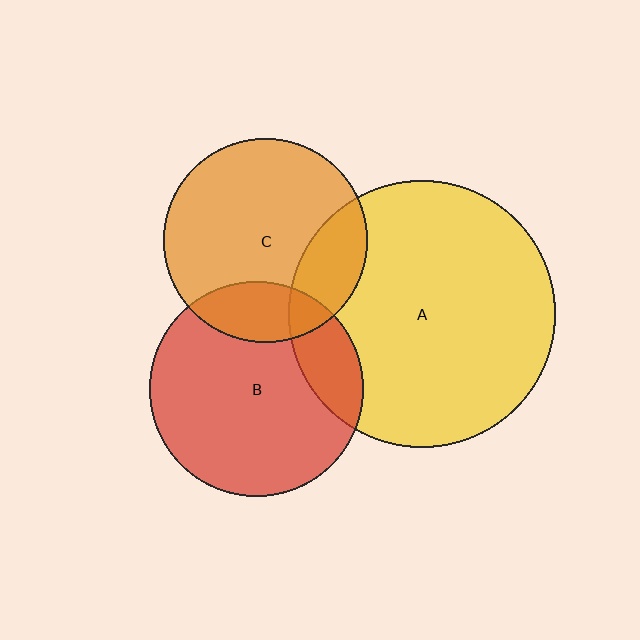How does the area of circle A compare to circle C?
Approximately 1.7 times.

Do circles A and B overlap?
Yes.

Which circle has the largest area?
Circle A (yellow).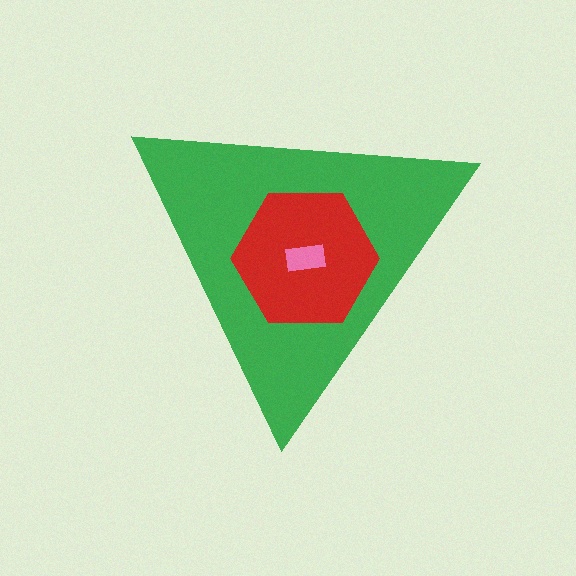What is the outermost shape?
The green triangle.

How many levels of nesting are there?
3.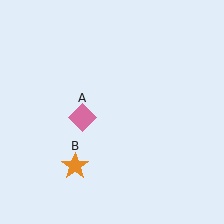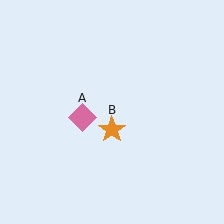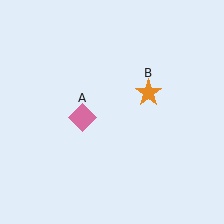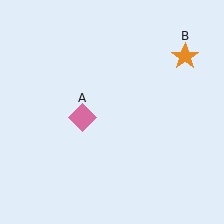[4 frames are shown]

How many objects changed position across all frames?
1 object changed position: orange star (object B).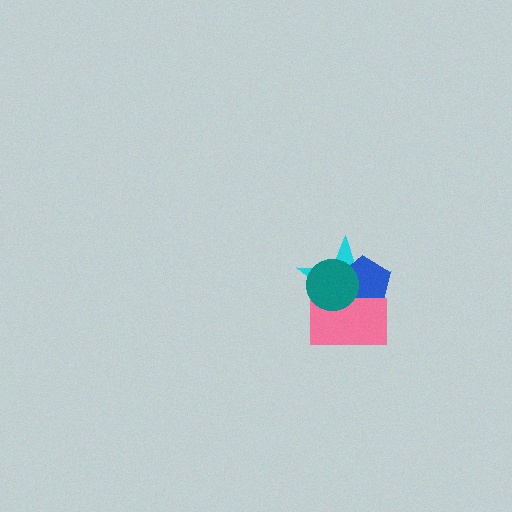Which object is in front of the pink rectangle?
The teal circle is in front of the pink rectangle.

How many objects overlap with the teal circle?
3 objects overlap with the teal circle.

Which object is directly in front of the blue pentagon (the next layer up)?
The pink rectangle is directly in front of the blue pentagon.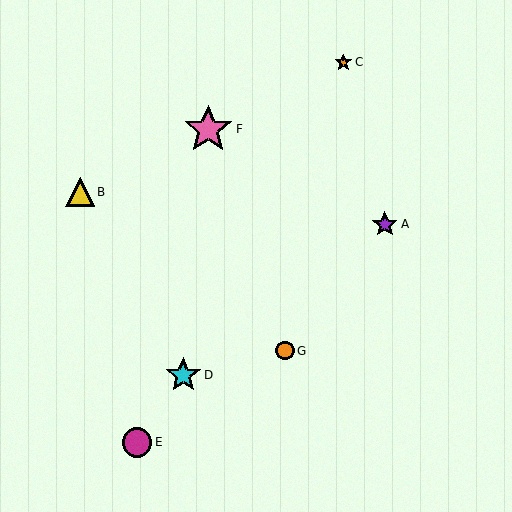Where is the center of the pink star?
The center of the pink star is at (208, 129).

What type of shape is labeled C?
Shape C is an orange star.